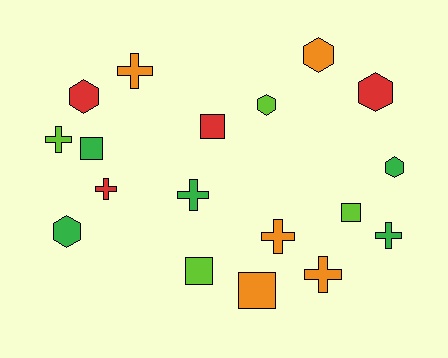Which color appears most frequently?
Orange, with 5 objects.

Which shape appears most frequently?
Cross, with 7 objects.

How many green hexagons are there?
There are 2 green hexagons.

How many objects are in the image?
There are 18 objects.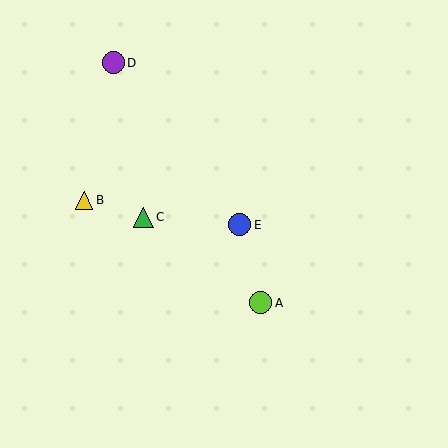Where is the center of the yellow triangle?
The center of the yellow triangle is at (84, 200).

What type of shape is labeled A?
Shape A is a lime circle.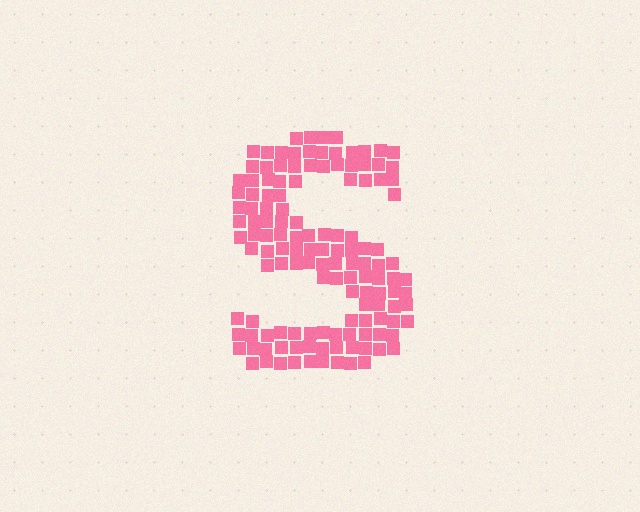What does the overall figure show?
The overall figure shows the letter S.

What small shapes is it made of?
It is made of small squares.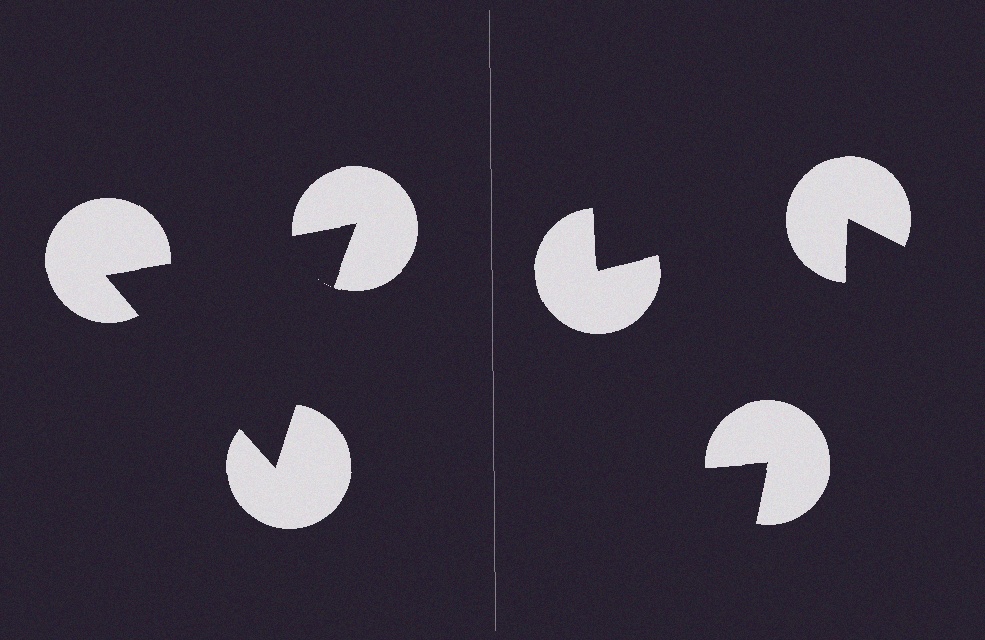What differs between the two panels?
The pac-man discs are positioned identically on both sides; only the wedge orientations differ. On the left they align to a triangle; on the right they are misaligned.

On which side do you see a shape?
An illusory triangle appears on the left side. On the right side the wedge cuts are rotated, so no coherent shape forms.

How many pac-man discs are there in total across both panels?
6 — 3 on each side.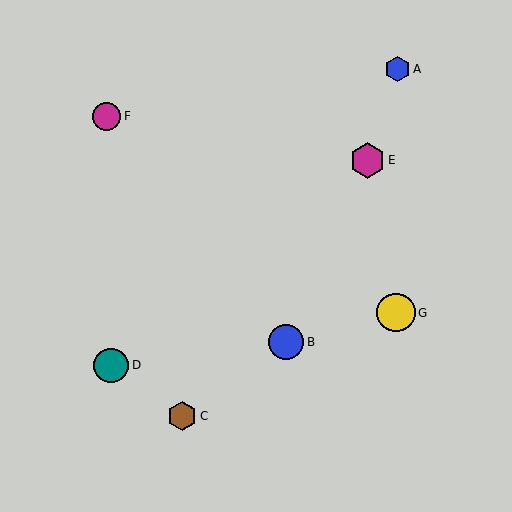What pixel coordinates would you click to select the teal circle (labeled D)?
Click at (111, 365) to select the teal circle D.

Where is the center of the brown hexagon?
The center of the brown hexagon is at (182, 416).